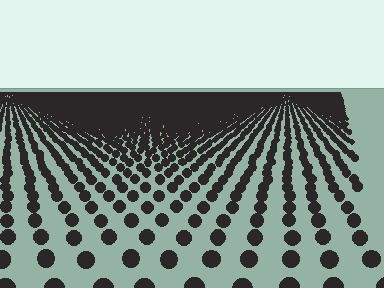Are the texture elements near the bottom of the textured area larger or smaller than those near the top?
Larger. Near the bottom, elements are closer to the viewer and appear at a bigger on-screen size.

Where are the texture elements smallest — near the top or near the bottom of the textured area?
Near the top.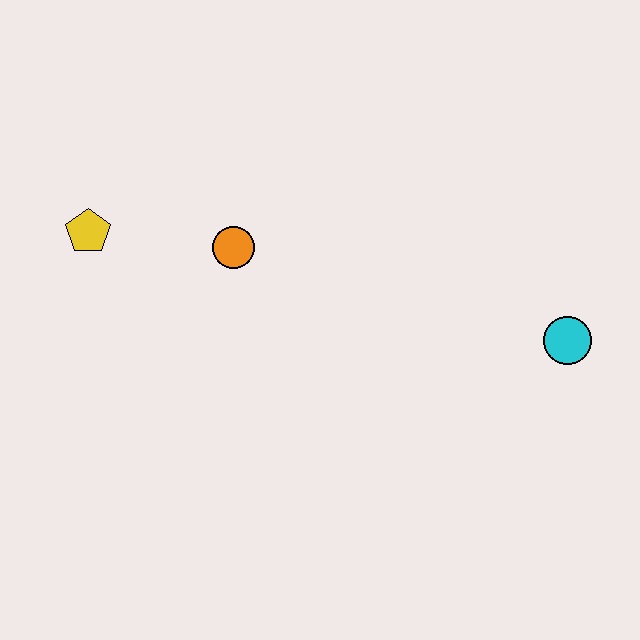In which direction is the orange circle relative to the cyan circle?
The orange circle is to the left of the cyan circle.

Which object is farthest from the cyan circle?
The yellow pentagon is farthest from the cyan circle.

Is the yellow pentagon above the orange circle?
Yes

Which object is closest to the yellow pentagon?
The orange circle is closest to the yellow pentagon.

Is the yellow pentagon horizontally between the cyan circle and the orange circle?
No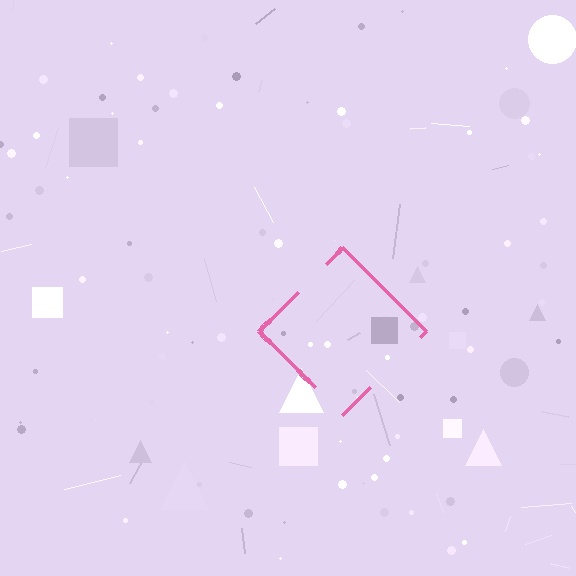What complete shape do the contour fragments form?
The contour fragments form a diamond.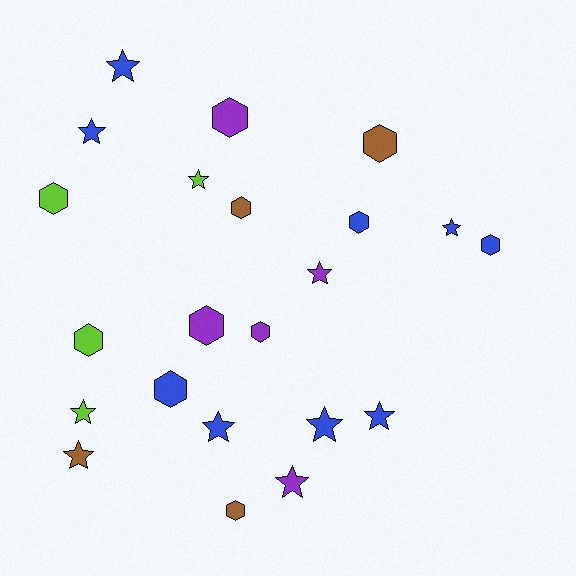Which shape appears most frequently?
Hexagon, with 11 objects.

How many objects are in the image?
There are 22 objects.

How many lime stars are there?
There are 2 lime stars.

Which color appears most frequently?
Blue, with 9 objects.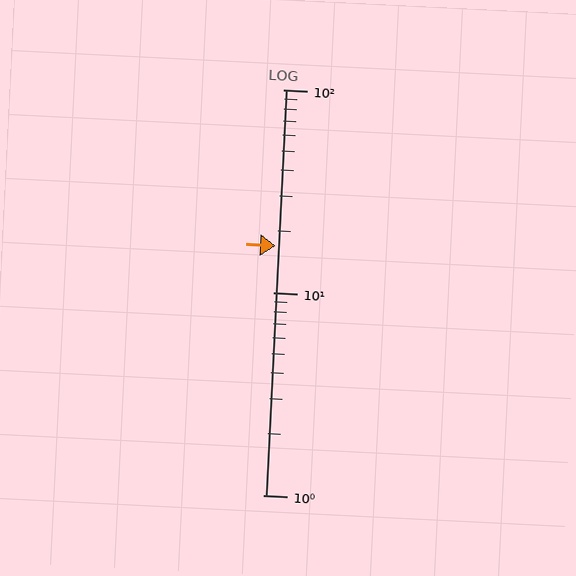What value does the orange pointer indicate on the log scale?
The pointer indicates approximately 17.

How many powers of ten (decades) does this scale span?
The scale spans 2 decades, from 1 to 100.